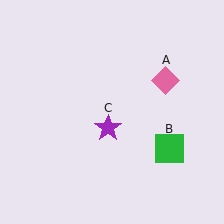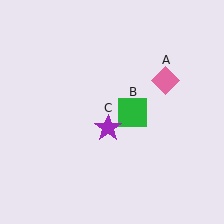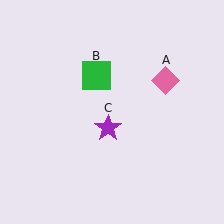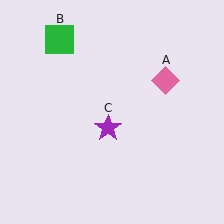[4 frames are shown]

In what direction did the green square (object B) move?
The green square (object B) moved up and to the left.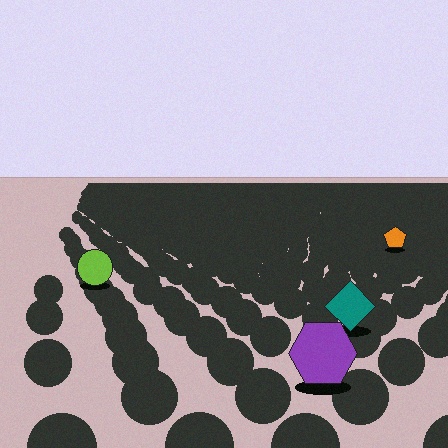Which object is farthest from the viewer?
The orange pentagon is farthest from the viewer. It appears smaller and the ground texture around it is denser.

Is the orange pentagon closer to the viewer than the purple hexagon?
No. The purple hexagon is closer — you can tell from the texture gradient: the ground texture is coarser near it.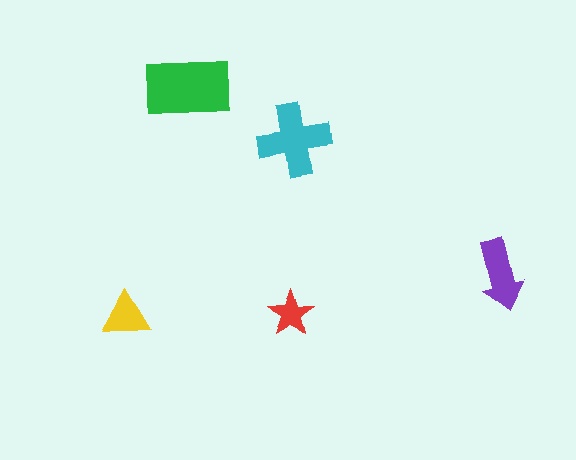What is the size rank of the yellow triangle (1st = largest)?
4th.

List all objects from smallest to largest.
The red star, the yellow triangle, the purple arrow, the cyan cross, the green rectangle.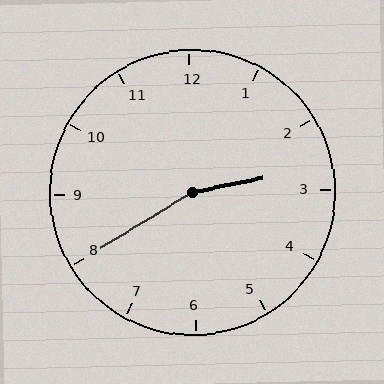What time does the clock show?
2:40.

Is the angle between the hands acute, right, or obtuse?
It is obtuse.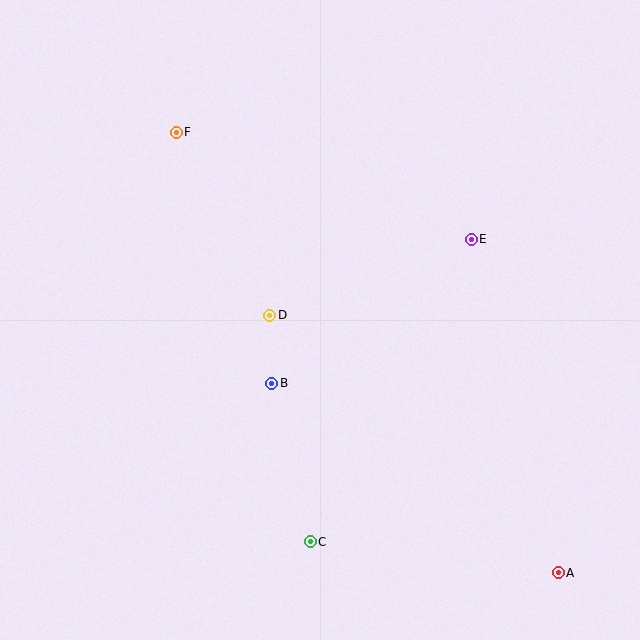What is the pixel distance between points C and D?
The distance between C and D is 230 pixels.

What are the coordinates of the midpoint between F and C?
The midpoint between F and C is at (243, 337).